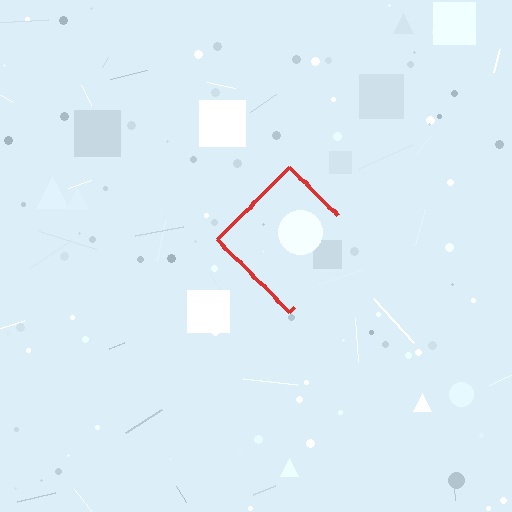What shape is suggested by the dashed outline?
The dashed outline suggests a diamond.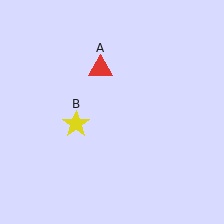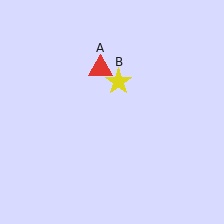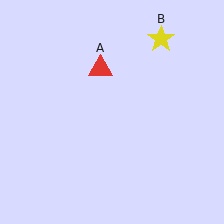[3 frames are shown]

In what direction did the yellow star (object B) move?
The yellow star (object B) moved up and to the right.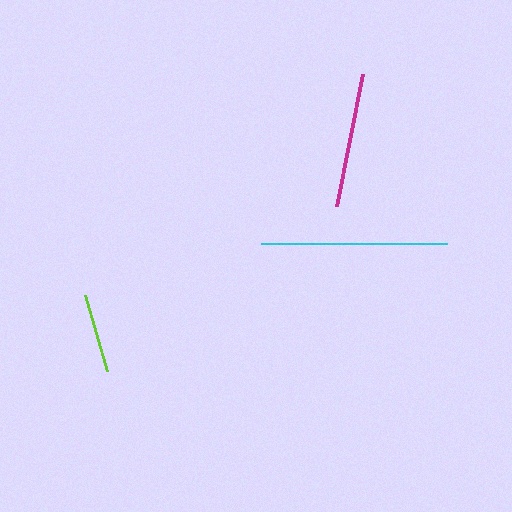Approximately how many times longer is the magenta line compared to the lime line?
The magenta line is approximately 1.7 times the length of the lime line.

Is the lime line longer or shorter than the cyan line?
The cyan line is longer than the lime line.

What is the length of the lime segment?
The lime segment is approximately 79 pixels long.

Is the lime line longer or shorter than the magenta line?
The magenta line is longer than the lime line.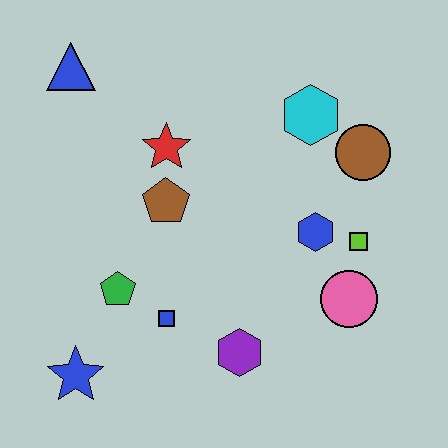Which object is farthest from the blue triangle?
The pink circle is farthest from the blue triangle.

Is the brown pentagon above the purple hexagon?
Yes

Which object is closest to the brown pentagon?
The red star is closest to the brown pentagon.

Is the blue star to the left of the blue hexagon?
Yes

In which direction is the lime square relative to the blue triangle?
The lime square is to the right of the blue triangle.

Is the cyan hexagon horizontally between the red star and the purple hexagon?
No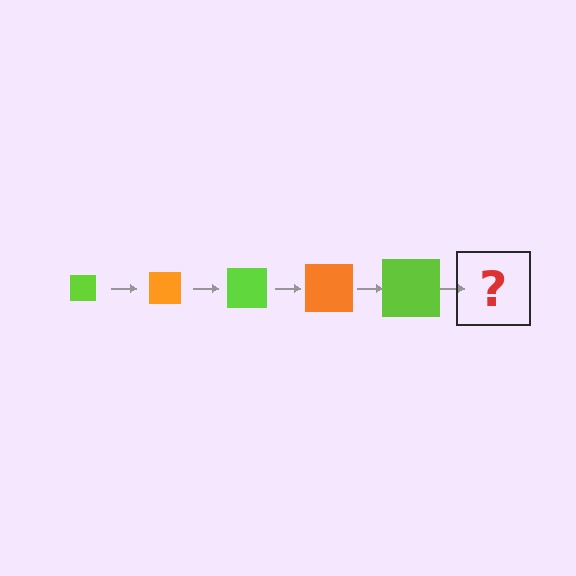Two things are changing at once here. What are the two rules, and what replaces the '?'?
The two rules are that the square grows larger each step and the color cycles through lime and orange. The '?' should be an orange square, larger than the previous one.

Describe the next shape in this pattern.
It should be an orange square, larger than the previous one.